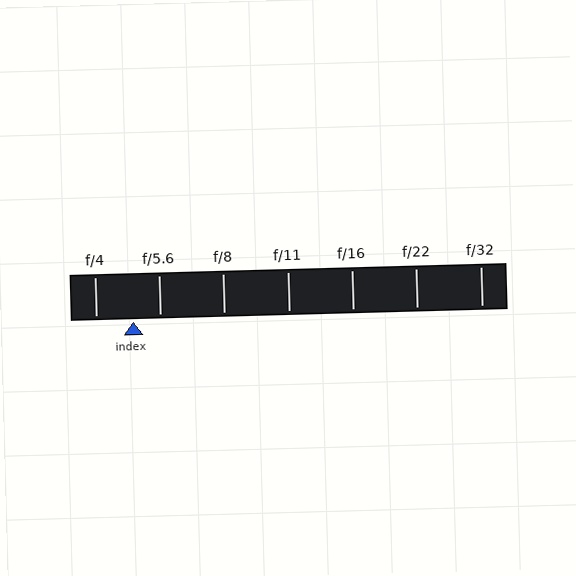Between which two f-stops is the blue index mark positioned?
The index mark is between f/4 and f/5.6.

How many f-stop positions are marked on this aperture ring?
There are 7 f-stop positions marked.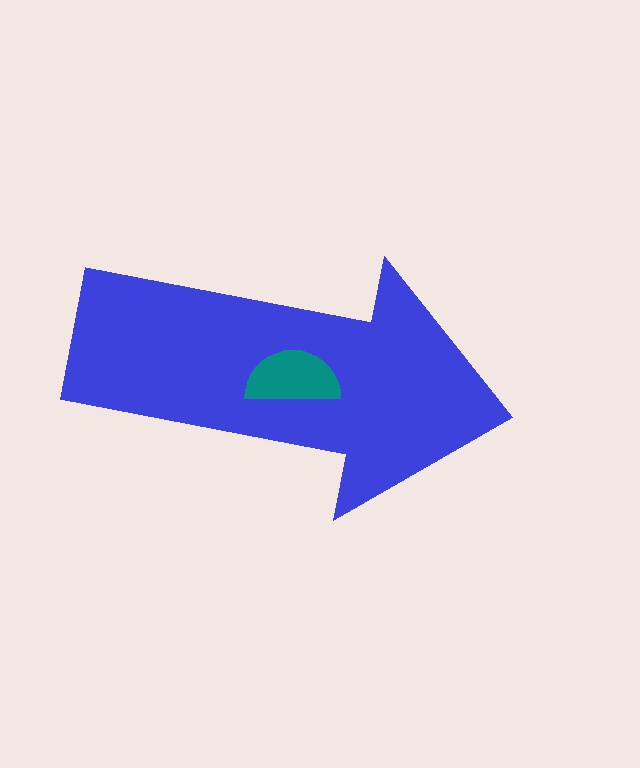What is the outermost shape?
The blue arrow.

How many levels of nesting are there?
2.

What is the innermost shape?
The teal semicircle.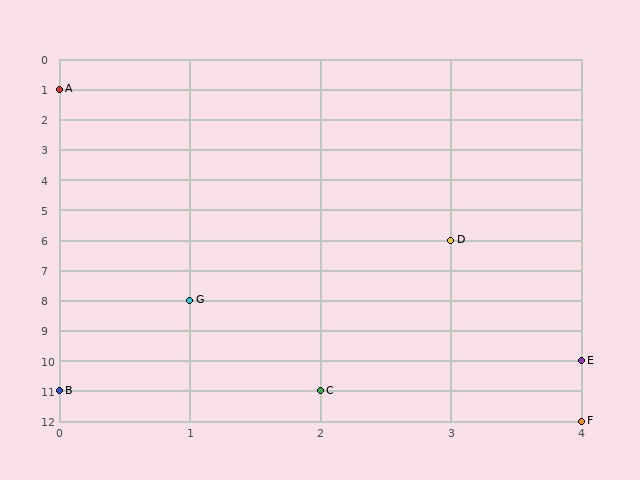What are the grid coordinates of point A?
Point A is at grid coordinates (0, 1).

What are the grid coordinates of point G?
Point G is at grid coordinates (1, 8).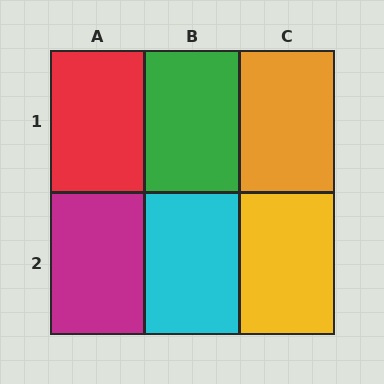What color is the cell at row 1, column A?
Red.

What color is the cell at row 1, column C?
Orange.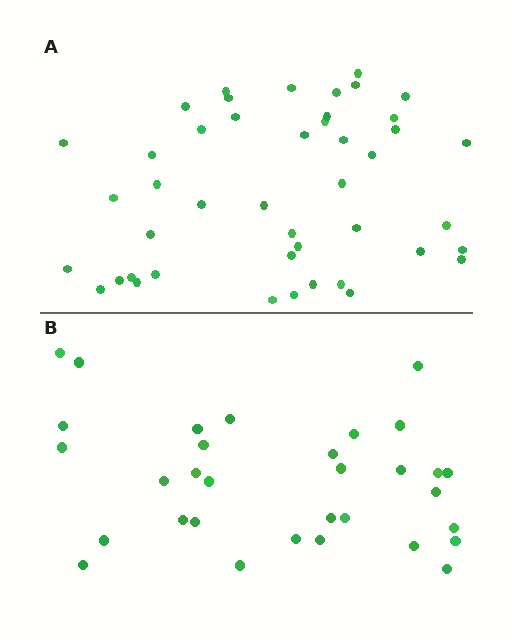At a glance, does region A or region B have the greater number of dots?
Region A (the top region) has more dots.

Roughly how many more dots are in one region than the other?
Region A has approximately 15 more dots than region B.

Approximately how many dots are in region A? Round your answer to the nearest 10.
About 40 dots. (The exact count is 45, which rounds to 40.)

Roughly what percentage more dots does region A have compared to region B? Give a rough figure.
About 40% more.